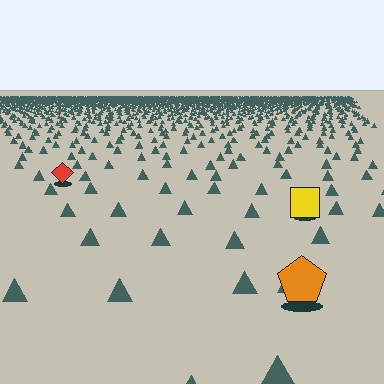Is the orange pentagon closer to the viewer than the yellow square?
Yes. The orange pentagon is closer — you can tell from the texture gradient: the ground texture is coarser near it.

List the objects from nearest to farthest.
From nearest to farthest: the orange pentagon, the yellow square, the red diamond.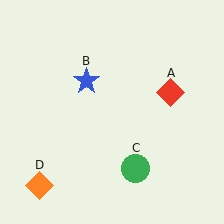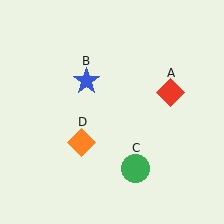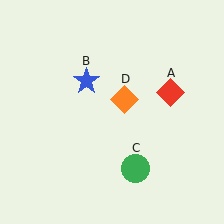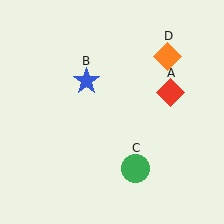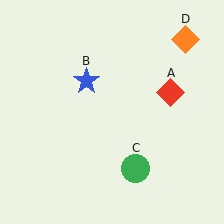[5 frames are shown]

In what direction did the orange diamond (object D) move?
The orange diamond (object D) moved up and to the right.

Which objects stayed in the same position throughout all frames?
Red diamond (object A) and blue star (object B) and green circle (object C) remained stationary.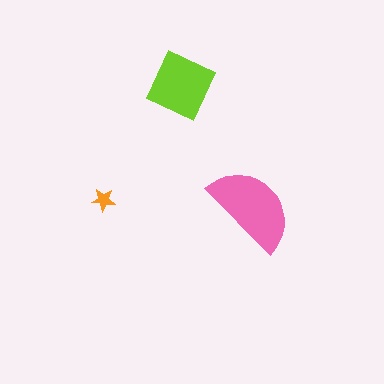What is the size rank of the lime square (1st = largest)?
2nd.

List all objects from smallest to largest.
The orange star, the lime square, the pink semicircle.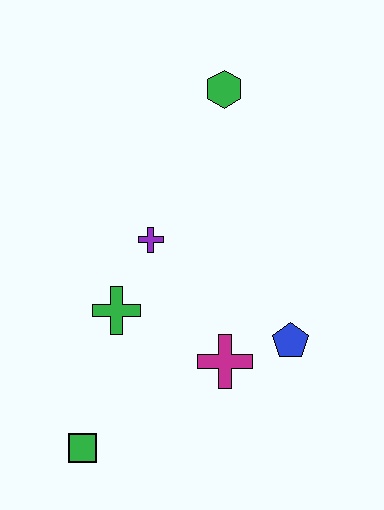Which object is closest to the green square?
The green cross is closest to the green square.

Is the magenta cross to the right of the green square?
Yes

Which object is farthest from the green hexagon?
The green square is farthest from the green hexagon.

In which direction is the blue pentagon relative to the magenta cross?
The blue pentagon is to the right of the magenta cross.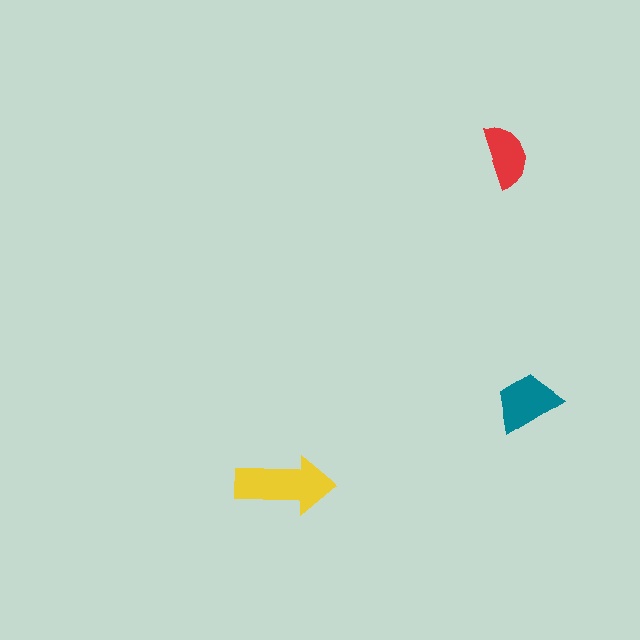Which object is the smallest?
The red semicircle.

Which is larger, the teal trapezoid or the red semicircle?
The teal trapezoid.